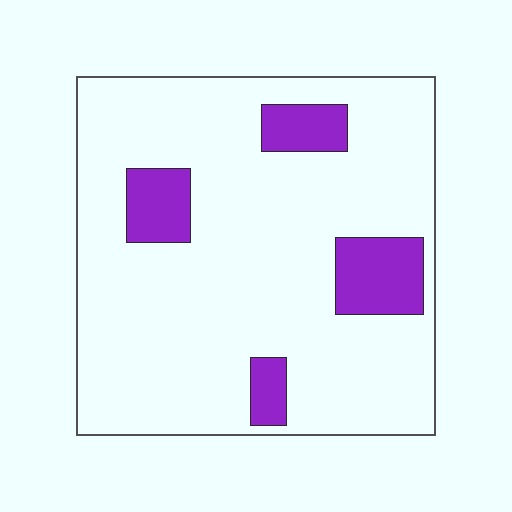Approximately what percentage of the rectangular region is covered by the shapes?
Approximately 15%.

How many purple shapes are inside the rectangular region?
4.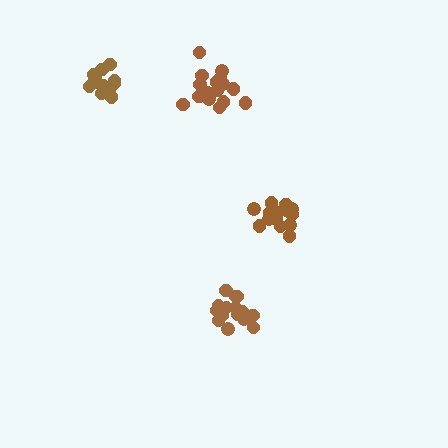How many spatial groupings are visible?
There are 4 spatial groupings.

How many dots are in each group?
Group 1: 14 dots, Group 2: 17 dots, Group 3: 17 dots, Group 4: 14 dots (62 total).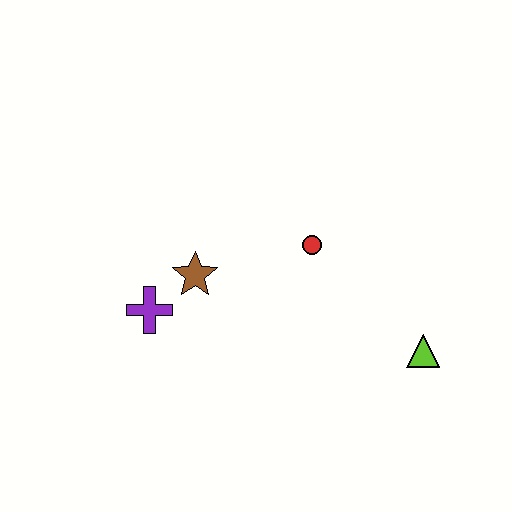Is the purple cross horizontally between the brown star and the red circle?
No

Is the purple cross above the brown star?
No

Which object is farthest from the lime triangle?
The purple cross is farthest from the lime triangle.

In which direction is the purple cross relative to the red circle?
The purple cross is to the left of the red circle.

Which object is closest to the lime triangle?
The red circle is closest to the lime triangle.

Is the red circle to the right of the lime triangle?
No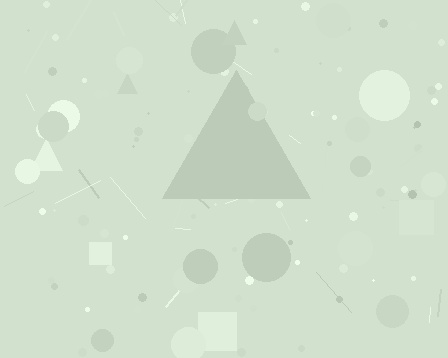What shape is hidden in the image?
A triangle is hidden in the image.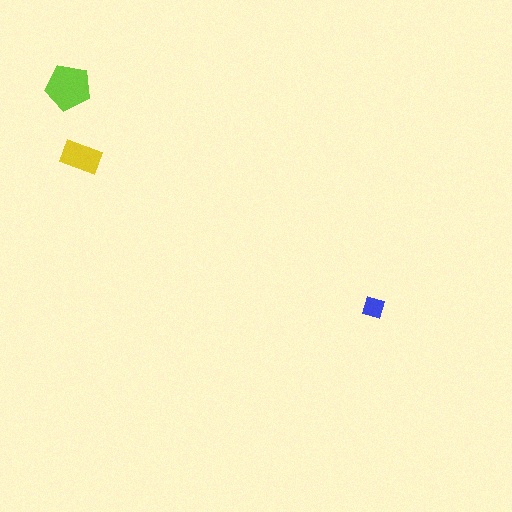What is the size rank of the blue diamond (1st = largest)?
3rd.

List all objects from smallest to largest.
The blue diamond, the yellow rectangle, the lime pentagon.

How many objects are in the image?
There are 3 objects in the image.